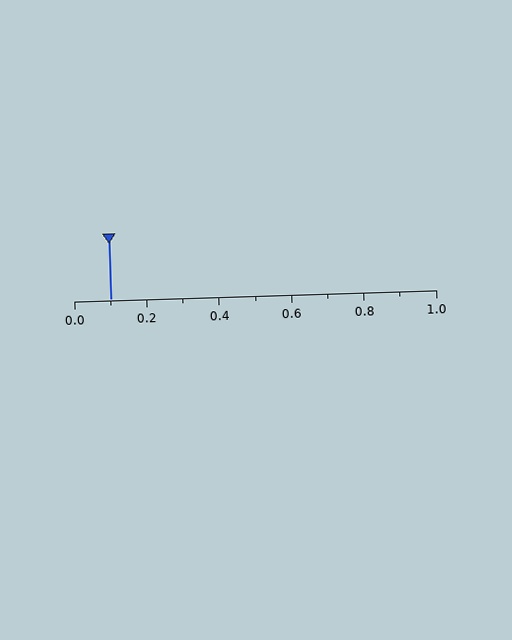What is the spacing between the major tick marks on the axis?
The major ticks are spaced 0.2 apart.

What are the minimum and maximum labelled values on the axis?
The axis runs from 0.0 to 1.0.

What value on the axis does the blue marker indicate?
The marker indicates approximately 0.1.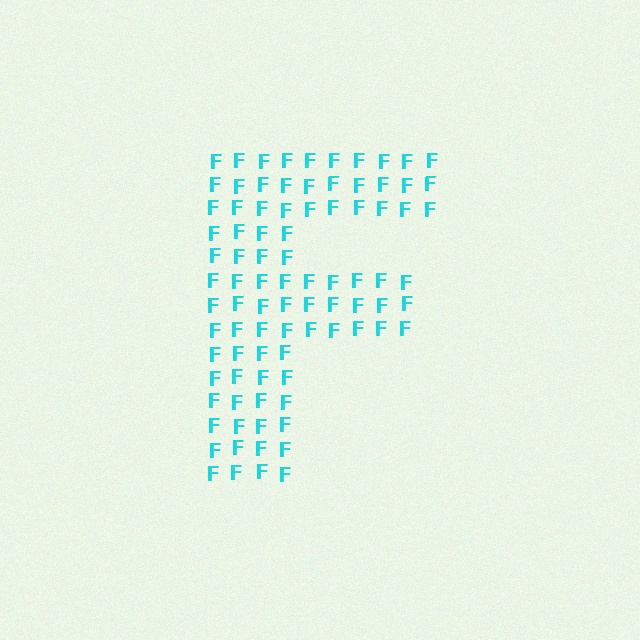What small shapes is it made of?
It is made of small letter F's.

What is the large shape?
The large shape is the letter F.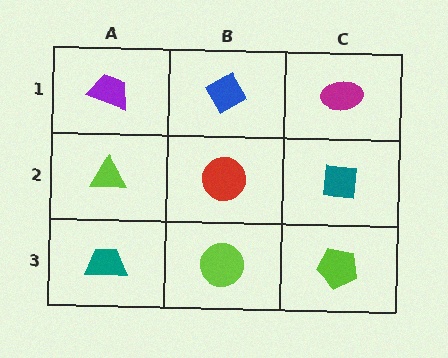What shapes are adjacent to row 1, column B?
A red circle (row 2, column B), a purple trapezoid (row 1, column A), a magenta ellipse (row 1, column C).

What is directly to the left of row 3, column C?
A lime circle.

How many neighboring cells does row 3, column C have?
2.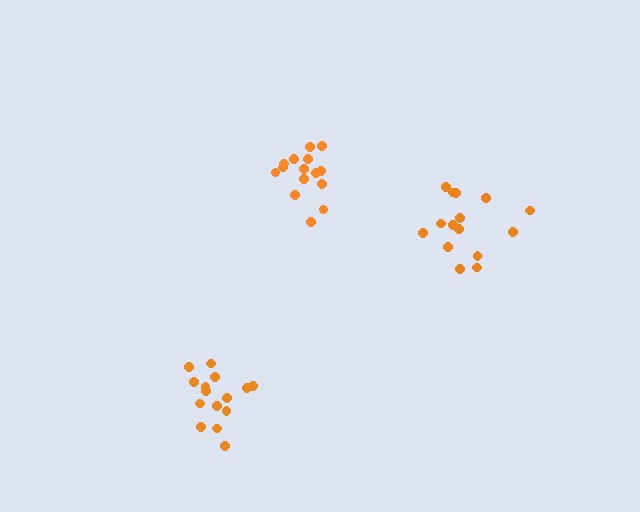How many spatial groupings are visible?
There are 3 spatial groupings.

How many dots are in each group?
Group 1: 15 dots, Group 2: 15 dots, Group 3: 15 dots (45 total).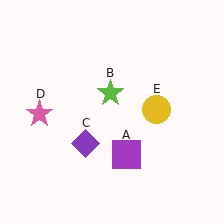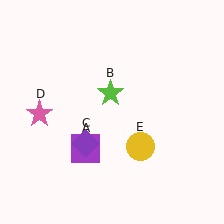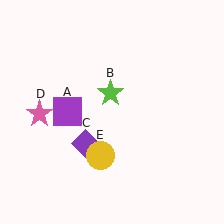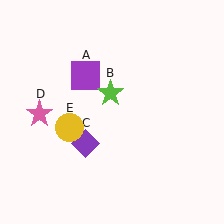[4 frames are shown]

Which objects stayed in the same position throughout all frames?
Lime star (object B) and purple diamond (object C) and pink star (object D) remained stationary.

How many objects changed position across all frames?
2 objects changed position: purple square (object A), yellow circle (object E).